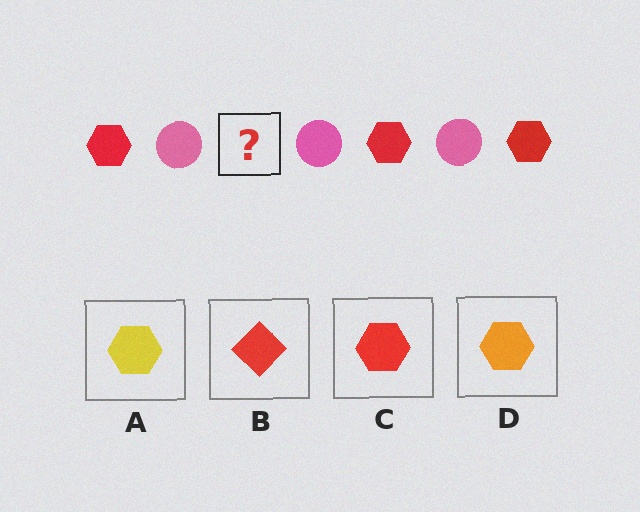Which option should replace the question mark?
Option C.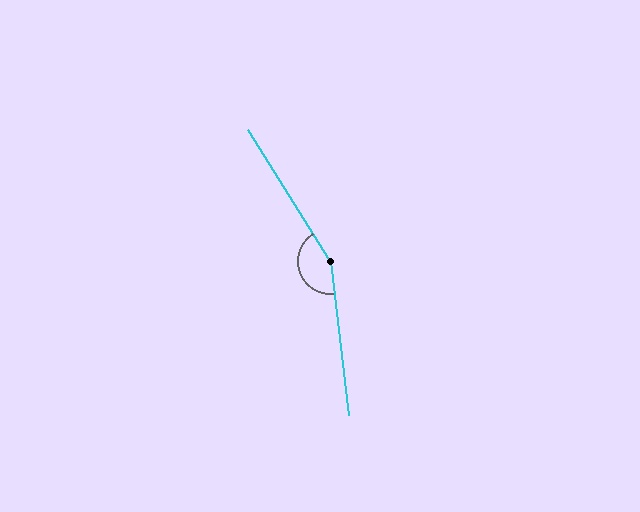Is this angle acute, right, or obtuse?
It is obtuse.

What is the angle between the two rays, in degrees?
Approximately 154 degrees.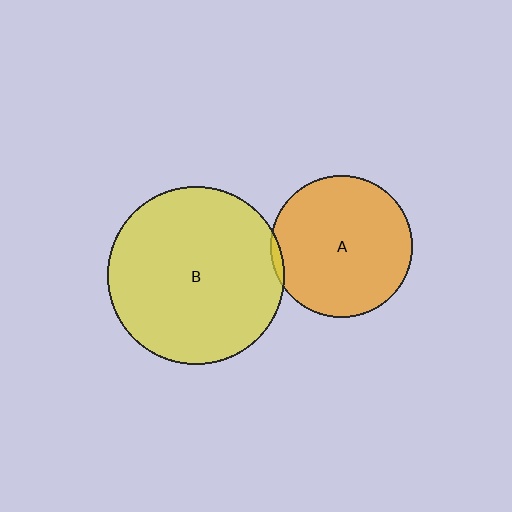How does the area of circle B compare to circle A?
Approximately 1.5 times.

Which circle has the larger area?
Circle B (yellow).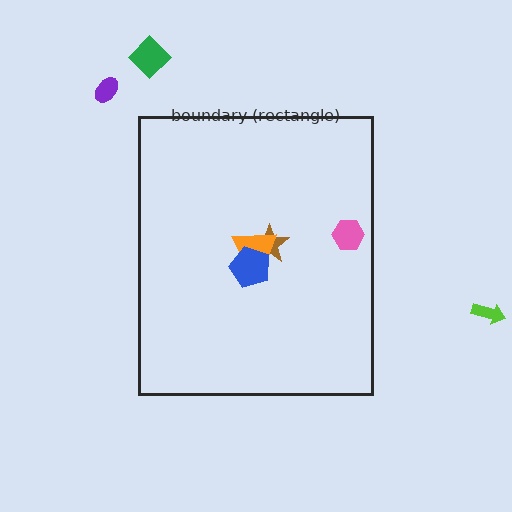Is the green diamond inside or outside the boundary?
Outside.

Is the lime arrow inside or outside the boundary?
Outside.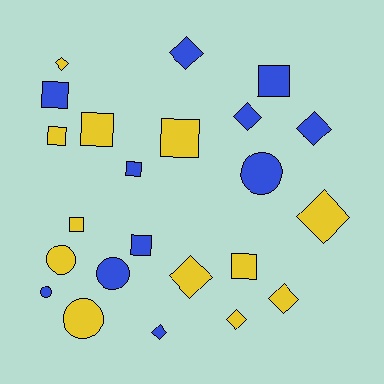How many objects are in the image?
There are 23 objects.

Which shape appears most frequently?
Diamond, with 9 objects.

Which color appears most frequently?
Yellow, with 12 objects.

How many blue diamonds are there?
There are 4 blue diamonds.